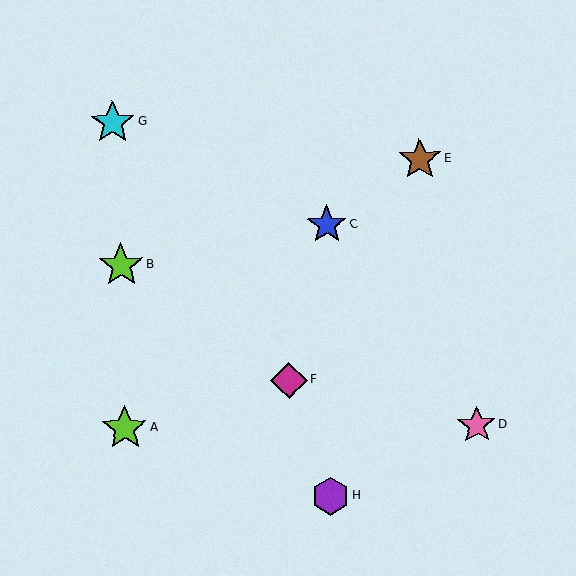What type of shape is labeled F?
Shape F is a magenta diamond.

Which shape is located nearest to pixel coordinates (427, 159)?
The brown star (labeled E) at (420, 159) is nearest to that location.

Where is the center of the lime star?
The center of the lime star is at (125, 428).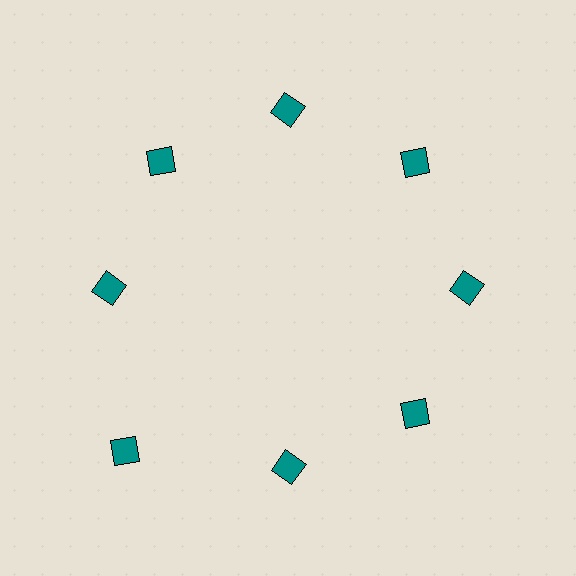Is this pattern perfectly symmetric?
No. The 8 teal diamonds are arranged in a ring, but one element near the 8 o'clock position is pushed outward from the center, breaking the 8-fold rotational symmetry.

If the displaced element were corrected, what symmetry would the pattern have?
It would have 8-fold rotational symmetry — the pattern would map onto itself every 45 degrees.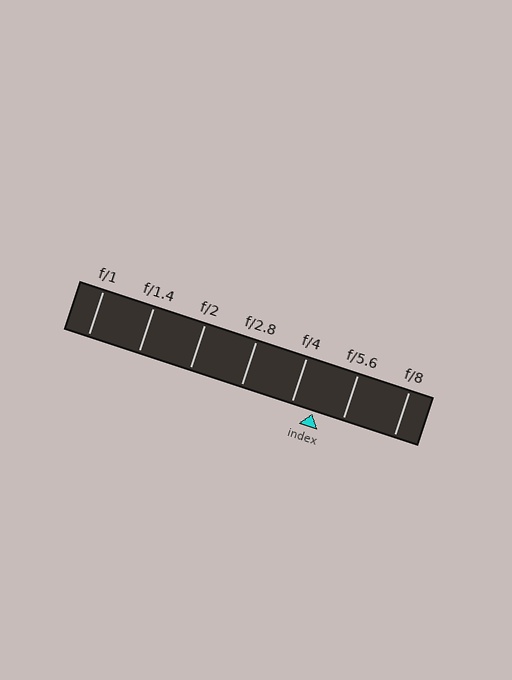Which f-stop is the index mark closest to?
The index mark is closest to f/4.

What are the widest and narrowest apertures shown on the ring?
The widest aperture shown is f/1 and the narrowest is f/8.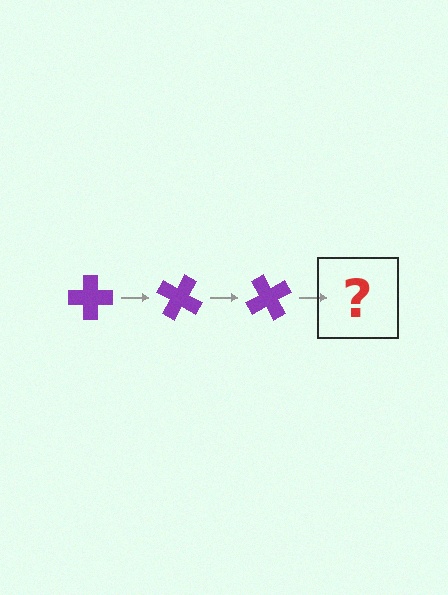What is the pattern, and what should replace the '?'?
The pattern is that the cross rotates 30 degrees each step. The '?' should be a purple cross rotated 90 degrees.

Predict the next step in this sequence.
The next step is a purple cross rotated 90 degrees.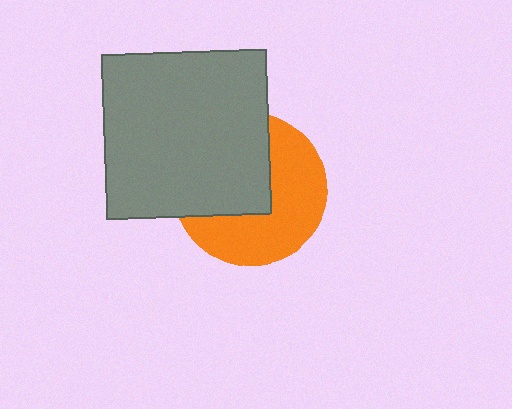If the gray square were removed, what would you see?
You would see the complete orange circle.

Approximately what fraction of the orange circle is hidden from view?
Roughly 47% of the orange circle is hidden behind the gray square.